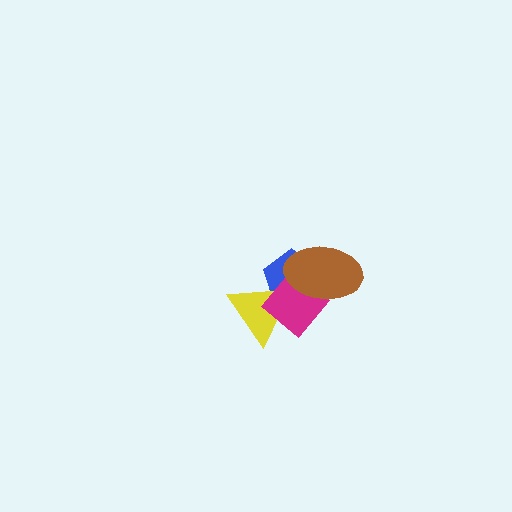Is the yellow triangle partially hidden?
Yes, it is partially covered by another shape.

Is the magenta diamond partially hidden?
Yes, it is partially covered by another shape.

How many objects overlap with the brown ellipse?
2 objects overlap with the brown ellipse.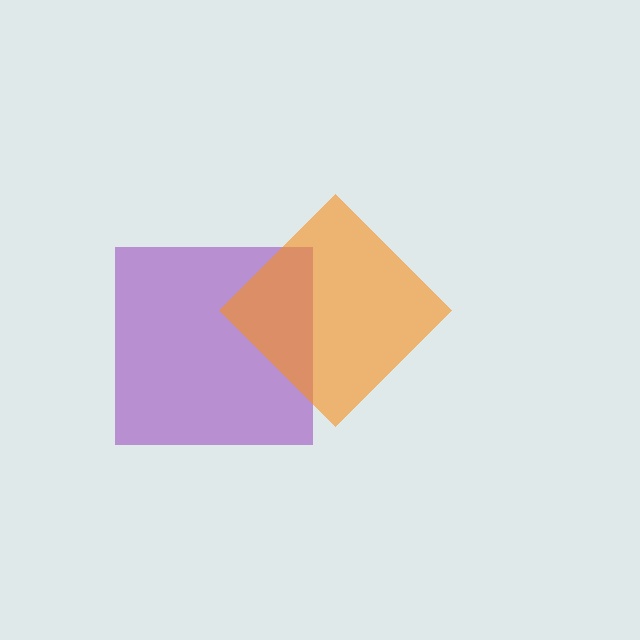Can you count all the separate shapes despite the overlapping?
Yes, there are 2 separate shapes.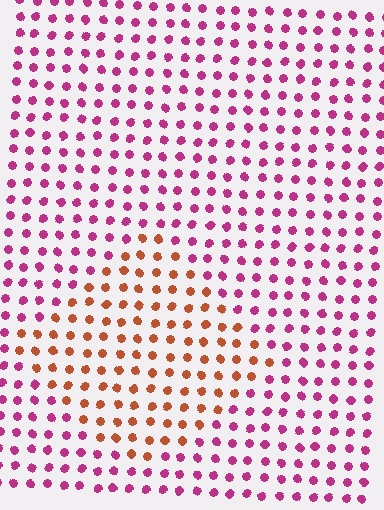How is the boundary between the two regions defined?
The boundary is defined purely by a slight shift in hue (about 52 degrees). Spacing, size, and orientation are identical on both sides.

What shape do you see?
I see a diamond.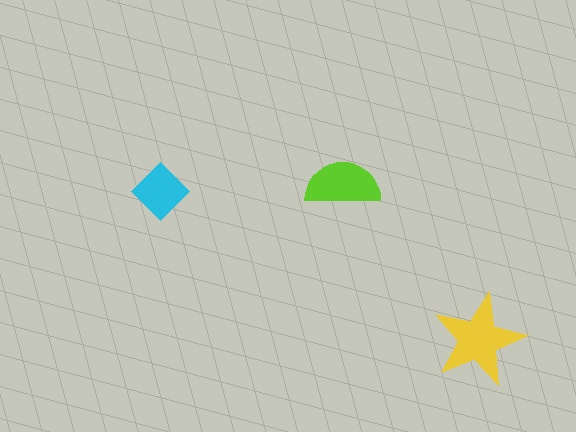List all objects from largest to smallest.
The yellow star, the lime semicircle, the cyan diamond.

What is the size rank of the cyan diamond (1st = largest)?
3rd.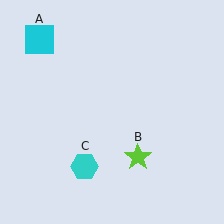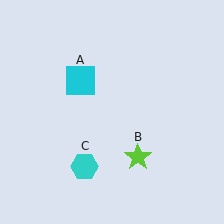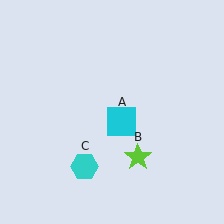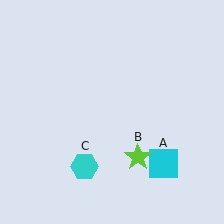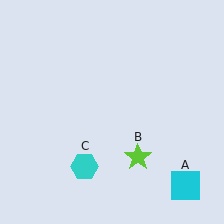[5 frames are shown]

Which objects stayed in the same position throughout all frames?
Lime star (object B) and cyan hexagon (object C) remained stationary.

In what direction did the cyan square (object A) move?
The cyan square (object A) moved down and to the right.